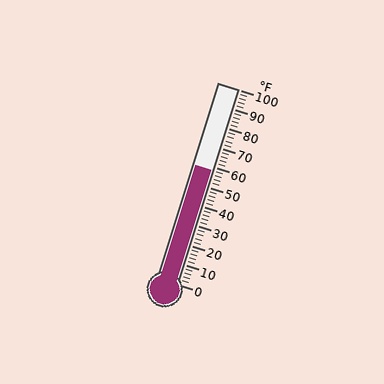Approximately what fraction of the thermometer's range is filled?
The thermometer is filled to approximately 60% of its range.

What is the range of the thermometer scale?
The thermometer scale ranges from 0°F to 100°F.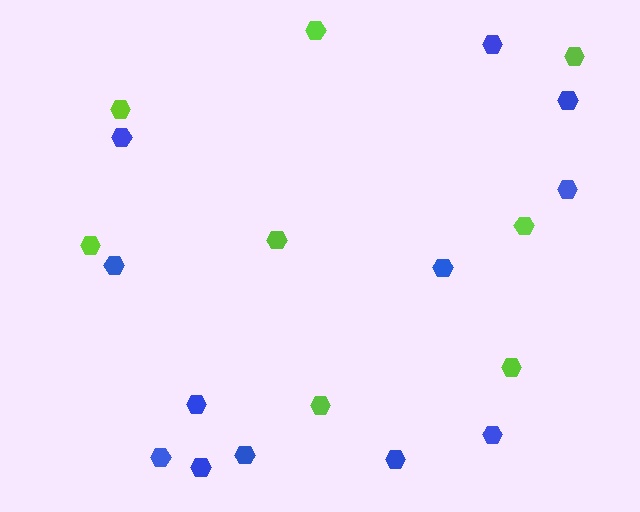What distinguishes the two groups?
There are 2 groups: one group of blue hexagons (12) and one group of lime hexagons (8).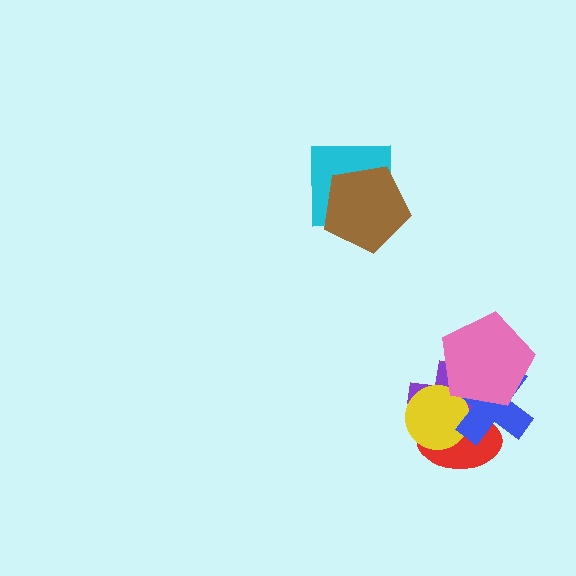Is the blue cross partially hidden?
Yes, it is partially covered by another shape.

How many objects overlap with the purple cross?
4 objects overlap with the purple cross.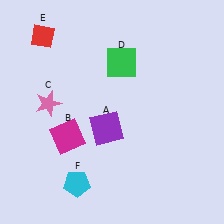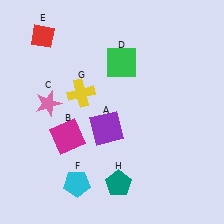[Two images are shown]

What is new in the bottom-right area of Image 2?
A teal pentagon (H) was added in the bottom-right area of Image 2.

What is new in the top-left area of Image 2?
A yellow cross (G) was added in the top-left area of Image 2.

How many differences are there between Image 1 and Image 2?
There are 2 differences between the two images.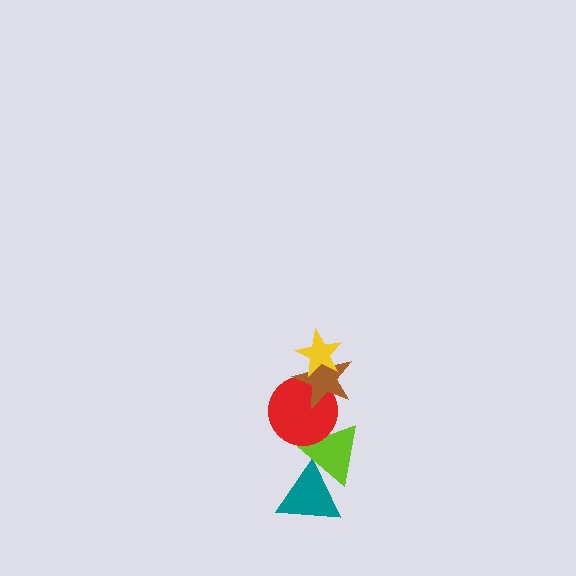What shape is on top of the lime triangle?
The red circle is on top of the lime triangle.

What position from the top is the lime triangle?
The lime triangle is 4th from the top.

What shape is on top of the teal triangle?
The lime triangle is on top of the teal triangle.